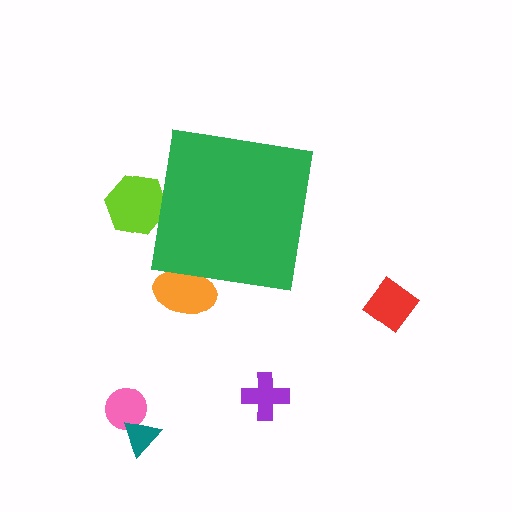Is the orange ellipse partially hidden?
Yes, the orange ellipse is partially hidden behind the green square.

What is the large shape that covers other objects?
A green square.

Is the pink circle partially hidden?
No, the pink circle is fully visible.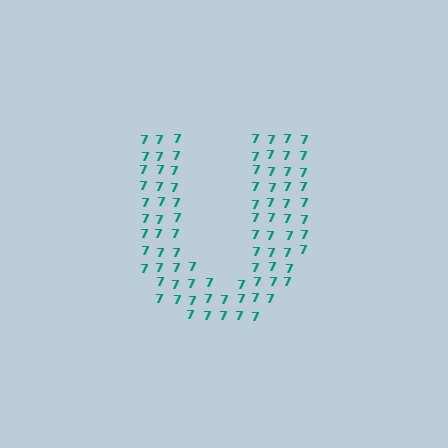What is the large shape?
The large shape is the letter U.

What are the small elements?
The small elements are digit 7's.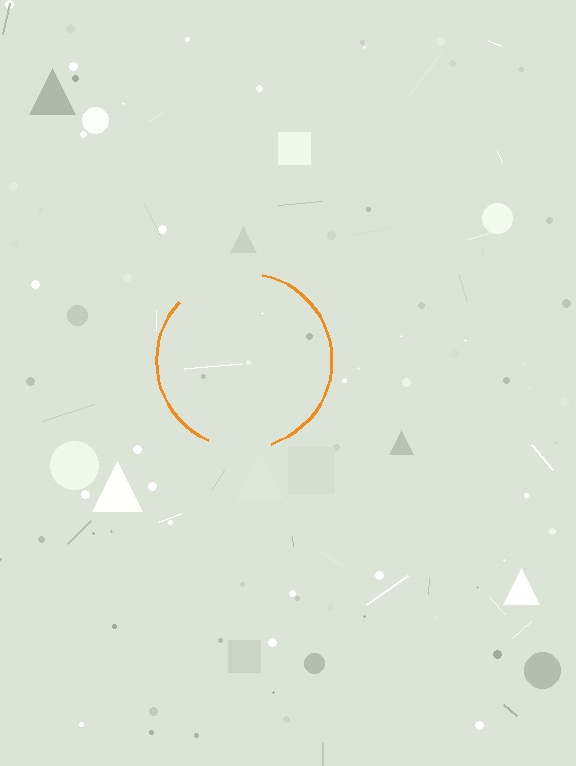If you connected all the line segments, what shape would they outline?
They would outline a circle.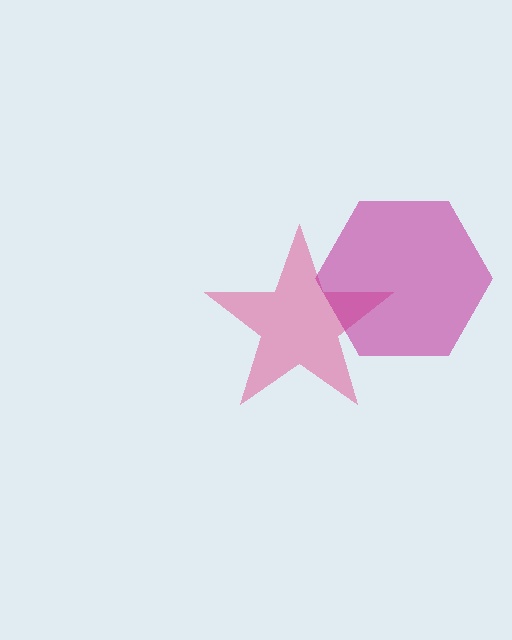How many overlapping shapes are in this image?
There are 2 overlapping shapes in the image.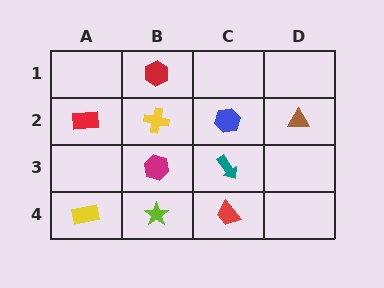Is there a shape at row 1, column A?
No, that cell is empty.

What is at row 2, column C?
A blue hexagon.